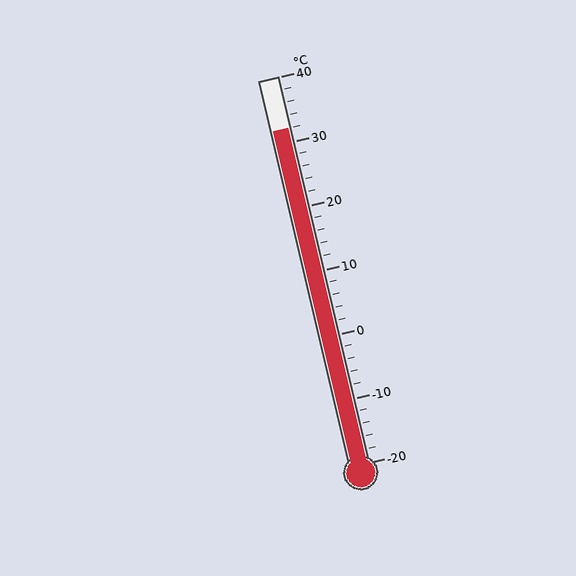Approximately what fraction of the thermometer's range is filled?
The thermometer is filled to approximately 85% of its range.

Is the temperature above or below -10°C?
The temperature is above -10°C.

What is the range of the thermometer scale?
The thermometer scale ranges from -20°C to 40°C.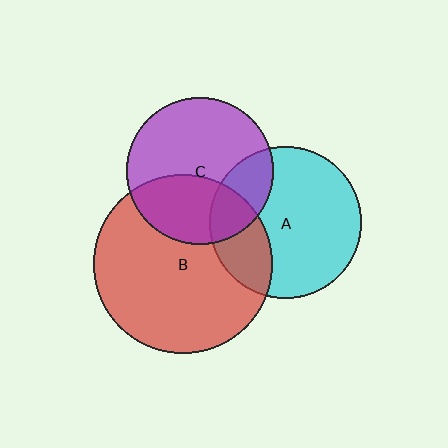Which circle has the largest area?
Circle B (red).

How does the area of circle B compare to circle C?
Approximately 1.5 times.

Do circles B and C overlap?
Yes.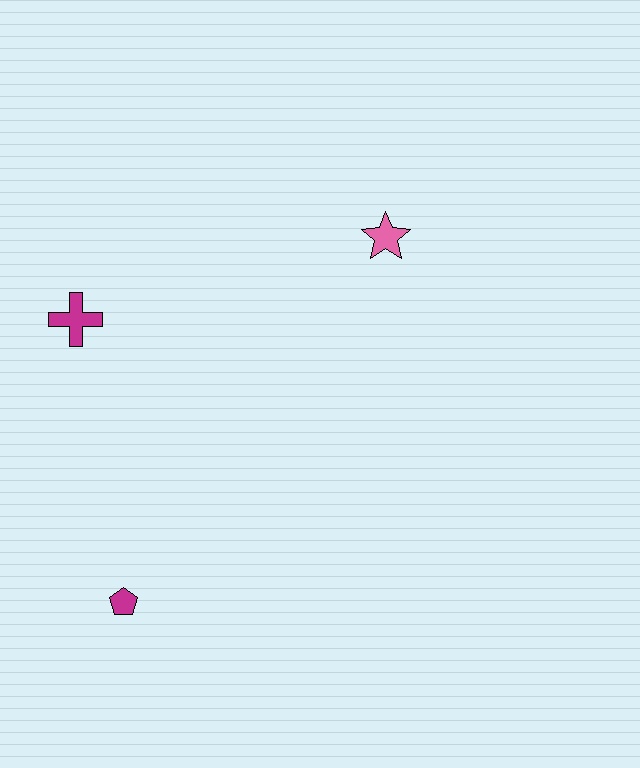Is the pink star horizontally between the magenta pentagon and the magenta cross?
No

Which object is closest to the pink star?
The magenta cross is closest to the pink star.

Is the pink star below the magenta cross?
No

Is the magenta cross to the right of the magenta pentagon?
No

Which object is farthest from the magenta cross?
The pink star is farthest from the magenta cross.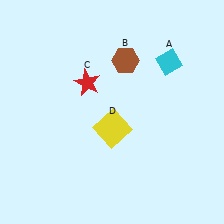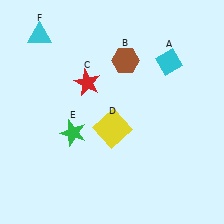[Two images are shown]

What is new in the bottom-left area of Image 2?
A green star (E) was added in the bottom-left area of Image 2.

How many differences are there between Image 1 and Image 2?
There are 2 differences between the two images.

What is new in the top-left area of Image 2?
A cyan triangle (F) was added in the top-left area of Image 2.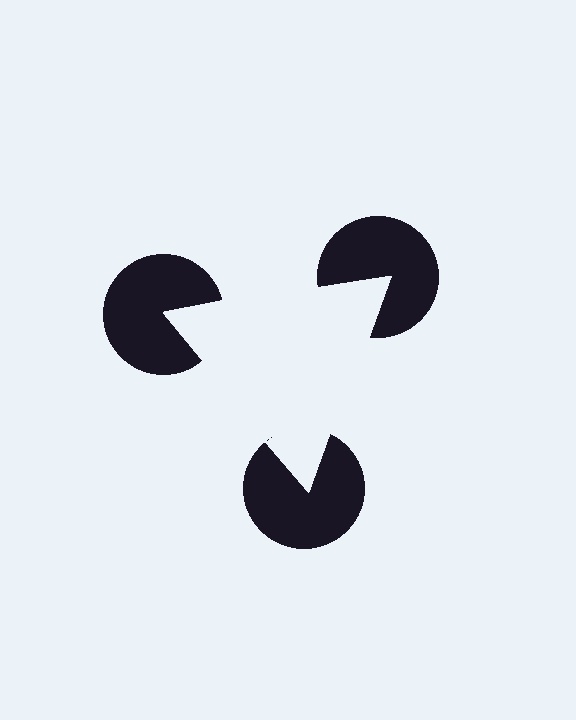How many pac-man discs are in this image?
There are 3 — one at each vertex of the illusory triangle.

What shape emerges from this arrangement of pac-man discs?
An illusory triangle — its edges are inferred from the aligned wedge cuts in the pac-man discs, not physically drawn.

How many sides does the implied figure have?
3 sides.